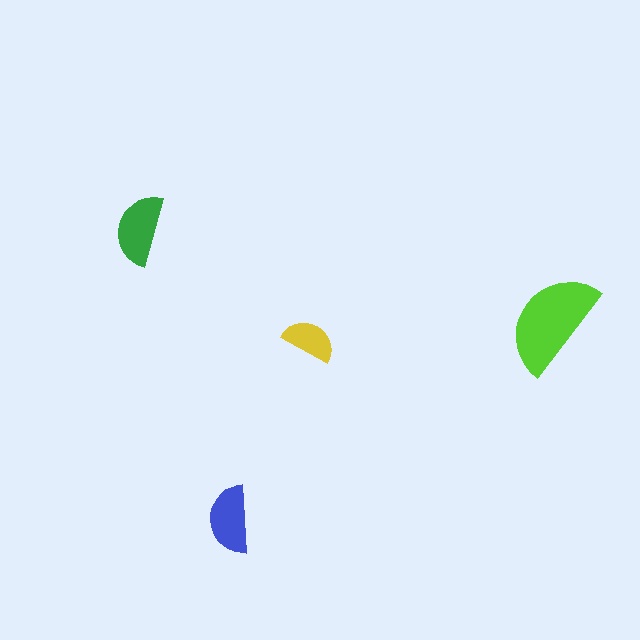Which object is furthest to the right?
The lime semicircle is rightmost.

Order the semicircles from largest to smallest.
the lime one, the green one, the blue one, the yellow one.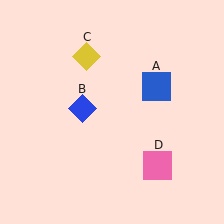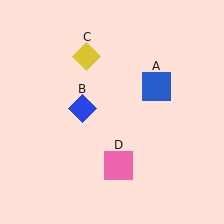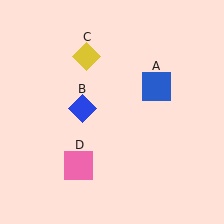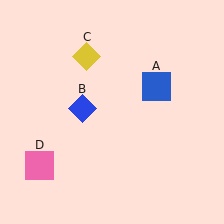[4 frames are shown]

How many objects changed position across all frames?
1 object changed position: pink square (object D).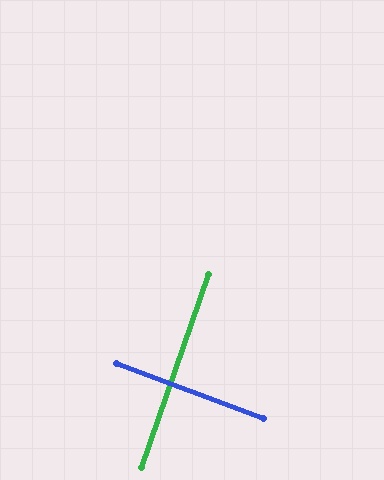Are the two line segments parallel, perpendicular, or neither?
Perpendicular — they meet at approximately 89°.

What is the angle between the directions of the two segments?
Approximately 89 degrees.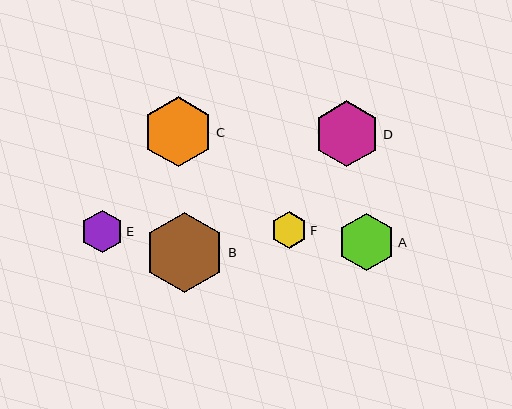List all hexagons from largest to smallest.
From largest to smallest: B, C, D, A, E, F.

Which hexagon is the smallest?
Hexagon F is the smallest with a size of approximately 36 pixels.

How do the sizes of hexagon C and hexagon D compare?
Hexagon C and hexagon D are approximately the same size.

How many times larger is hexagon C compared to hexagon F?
Hexagon C is approximately 1.9 times the size of hexagon F.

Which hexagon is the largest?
Hexagon B is the largest with a size of approximately 81 pixels.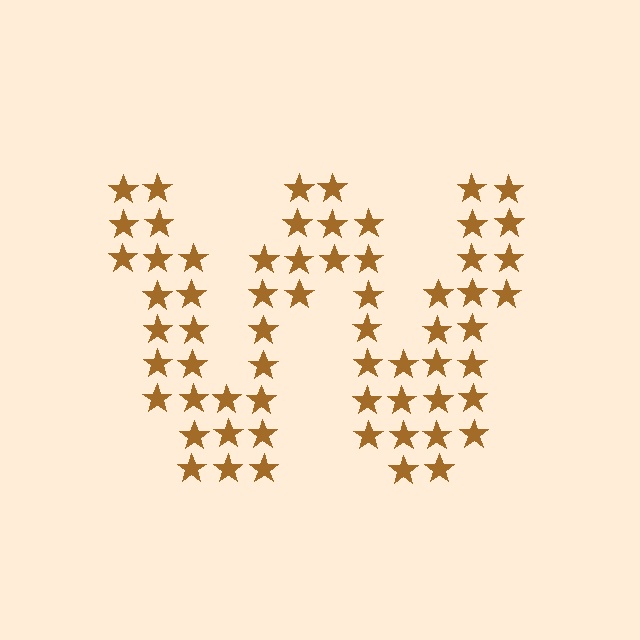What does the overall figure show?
The overall figure shows the letter W.